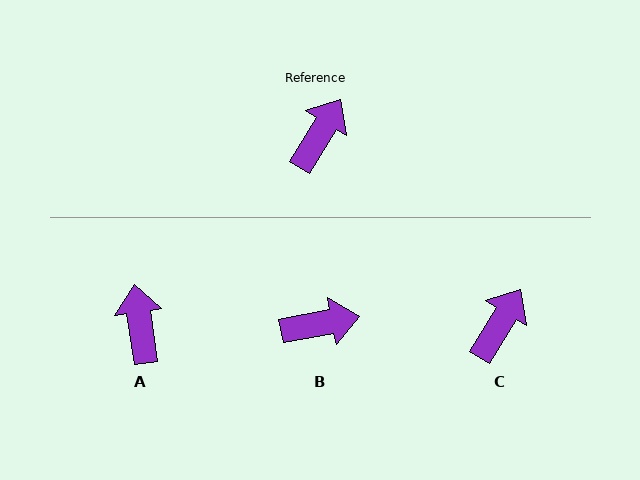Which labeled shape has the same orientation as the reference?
C.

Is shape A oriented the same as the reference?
No, it is off by about 40 degrees.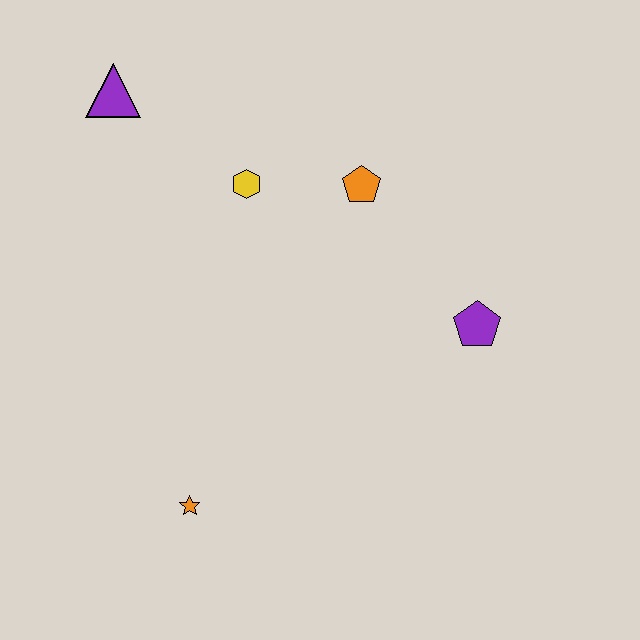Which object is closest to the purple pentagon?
The orange pentagon is closest to the purple pentagon.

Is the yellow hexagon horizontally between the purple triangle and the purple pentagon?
Yes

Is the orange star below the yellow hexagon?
Yes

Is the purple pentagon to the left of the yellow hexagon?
No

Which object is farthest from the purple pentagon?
The purple triangle is farthest from the purple pentagon.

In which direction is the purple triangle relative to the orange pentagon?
The purple triangle is to the left of the orange pentagon.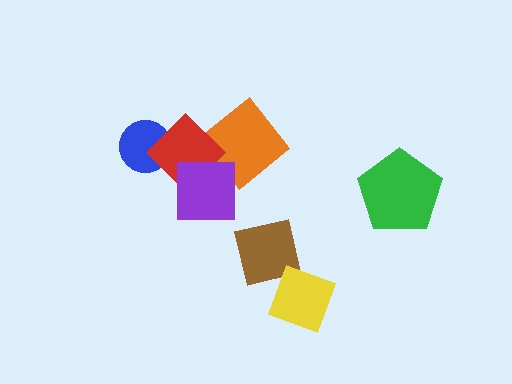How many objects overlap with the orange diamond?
1 object overlaps with the orange diamond.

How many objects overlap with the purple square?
1 object overlaps with the purple square.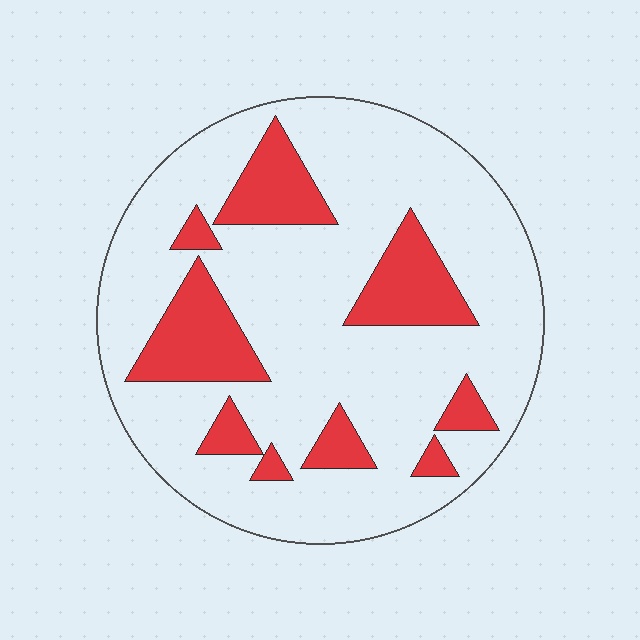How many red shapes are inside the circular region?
9.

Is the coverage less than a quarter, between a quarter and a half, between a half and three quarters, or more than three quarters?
Less than a quarter.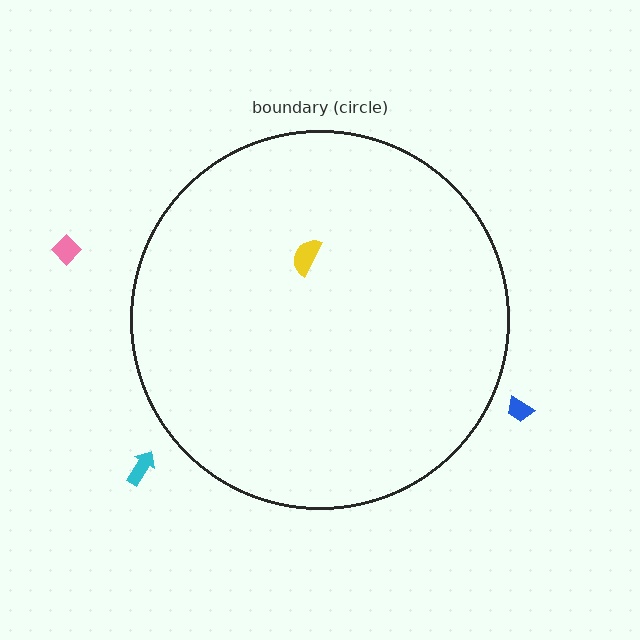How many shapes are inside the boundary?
1 inside, 3 outside.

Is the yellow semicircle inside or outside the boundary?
Inside.